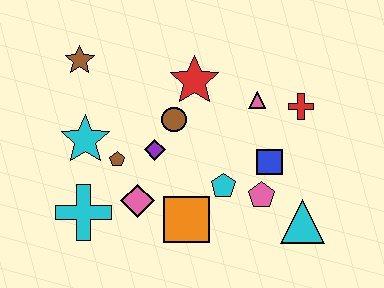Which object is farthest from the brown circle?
The cyan triangle is farthest from the brown circle.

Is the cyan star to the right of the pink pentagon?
No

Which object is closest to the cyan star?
The brown pentagon is closest to the cyan star.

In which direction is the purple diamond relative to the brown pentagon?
The purple diamond is to the right of the brown pentagon.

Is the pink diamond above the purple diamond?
No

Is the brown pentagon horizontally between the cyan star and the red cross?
Yes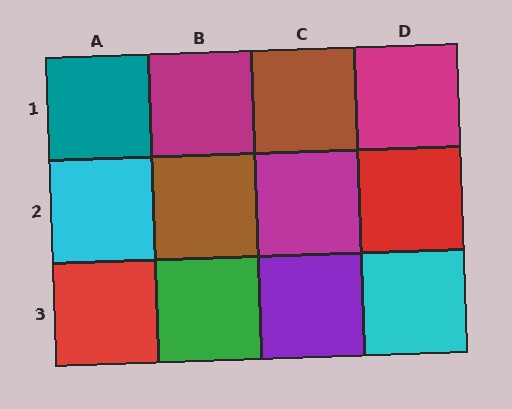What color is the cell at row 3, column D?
Cyan.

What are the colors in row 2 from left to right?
Cyan, brown, magenta, red.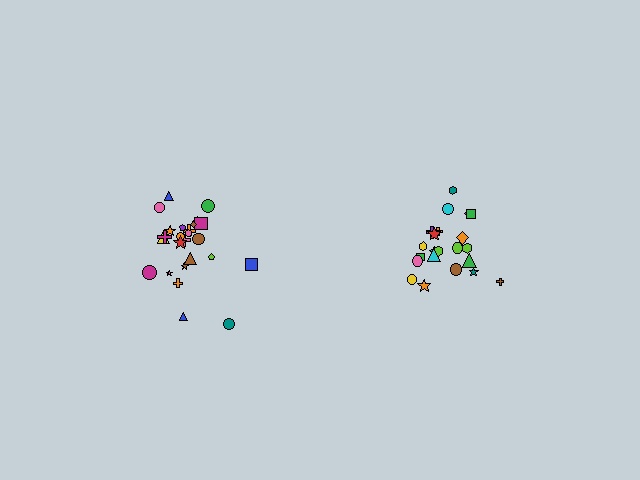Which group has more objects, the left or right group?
The left group.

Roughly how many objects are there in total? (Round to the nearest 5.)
Roughly 45 objects in total.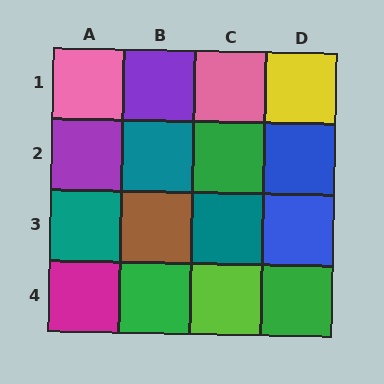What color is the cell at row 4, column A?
Magenta.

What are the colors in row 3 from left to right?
Teal, brown, teal, blue.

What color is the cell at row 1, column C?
Pink.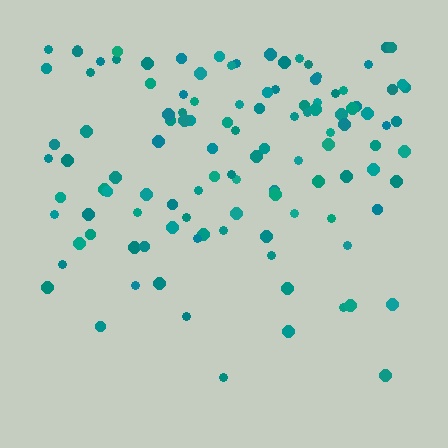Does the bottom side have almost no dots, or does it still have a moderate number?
Still a moderate number, just noticeably fewer than the top.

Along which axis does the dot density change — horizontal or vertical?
Vertical.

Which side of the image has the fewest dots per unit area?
The bottom.